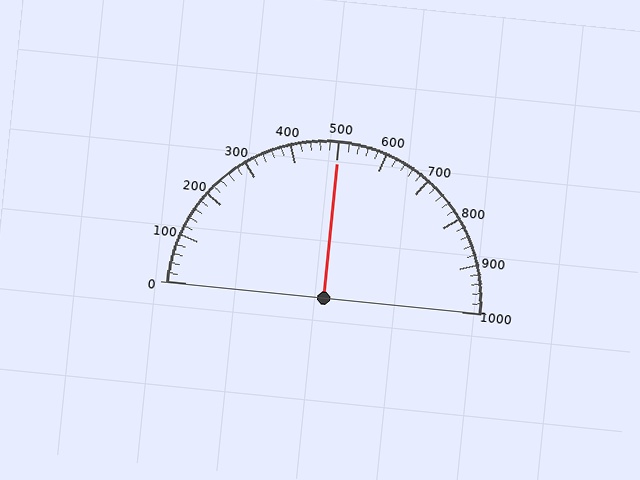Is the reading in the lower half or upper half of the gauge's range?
The reading is in the upper half of the range (0 to 1000).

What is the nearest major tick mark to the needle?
The nearest major tick mark is 500.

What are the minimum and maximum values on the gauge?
The gauge ranges from 0 to 1000.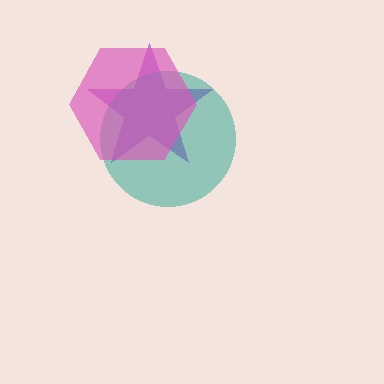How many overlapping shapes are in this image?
There are 3 overlapping shapes in the image.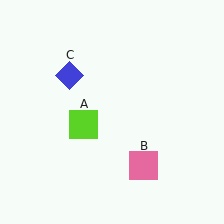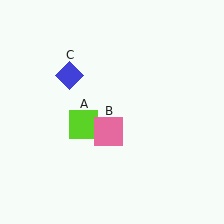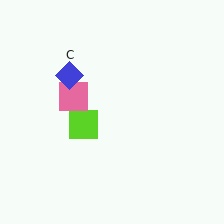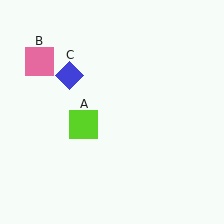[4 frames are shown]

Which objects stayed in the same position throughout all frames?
Lime square (object A) and blue diamond (object C) remained stationary.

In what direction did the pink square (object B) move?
The pink square (object B) moved up and to the left.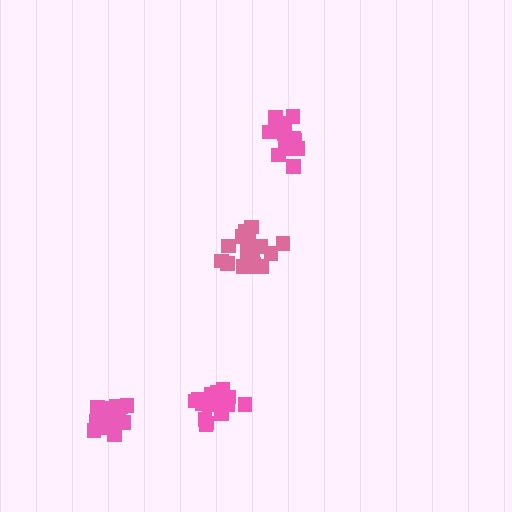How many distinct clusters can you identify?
There are 4 distinct clusters.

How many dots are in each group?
Group 1: 17 dots, Group 2: 18 dots, Group 3: 21 dots, Group 4: 15 dots (71 total).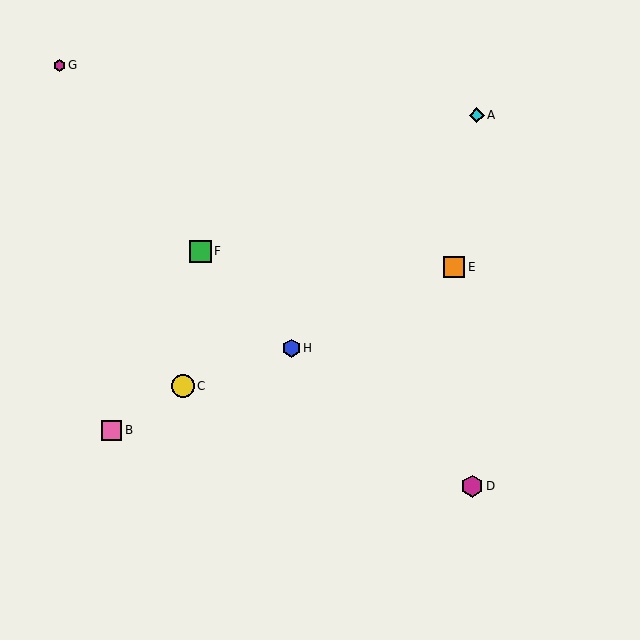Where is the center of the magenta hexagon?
The center of the magenta hexagon is at (472, 486).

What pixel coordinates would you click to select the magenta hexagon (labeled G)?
Click at (59, 65) to select the magenta hexagon G.